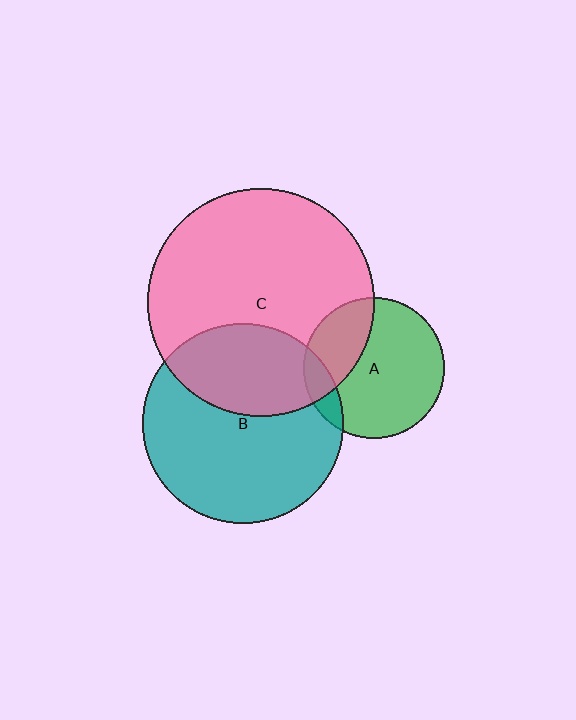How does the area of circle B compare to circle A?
Approximately 2.0 times.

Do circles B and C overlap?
Yes.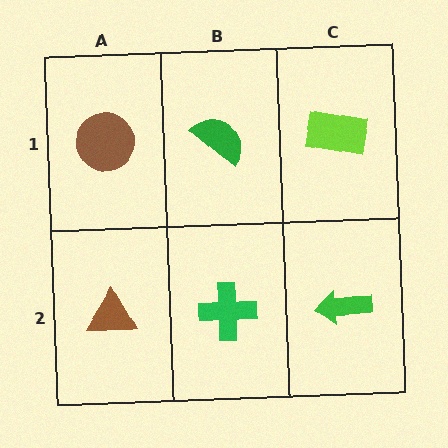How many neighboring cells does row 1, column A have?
2.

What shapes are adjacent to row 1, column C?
A green arrow (row 2, column C), a green semicircle (row 1, column B).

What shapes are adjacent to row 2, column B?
A green semicircle (row 1, column B), a brown triangle (row 2, column A), a green arrow (row 2, column C).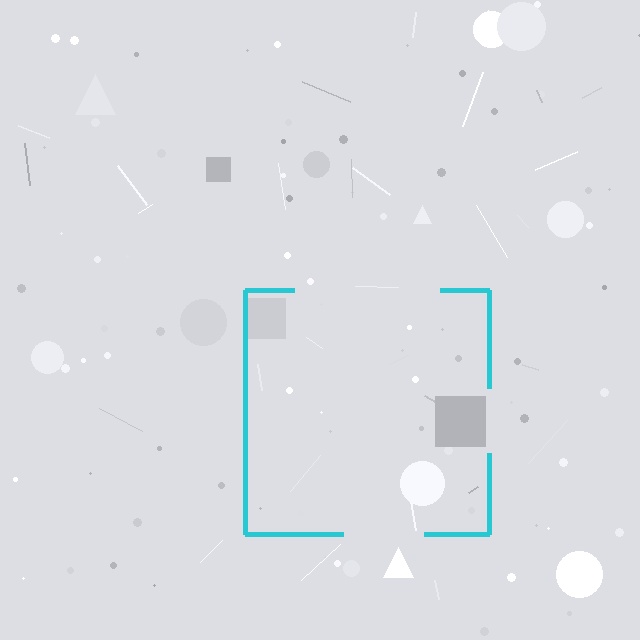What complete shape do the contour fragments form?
The contour fragments form a square.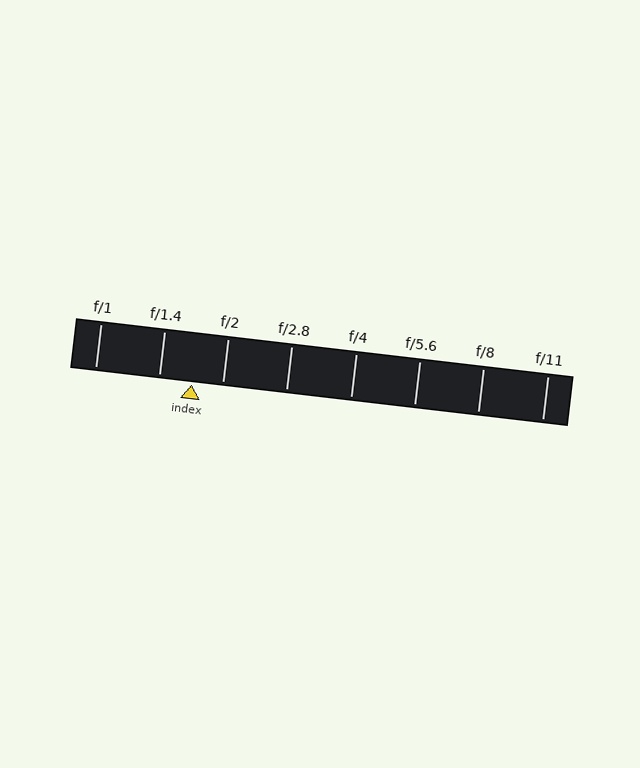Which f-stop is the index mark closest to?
The index mark is closest to f/2.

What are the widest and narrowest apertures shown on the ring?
The widest aperture shown is f/1 and the narrowest is f/11.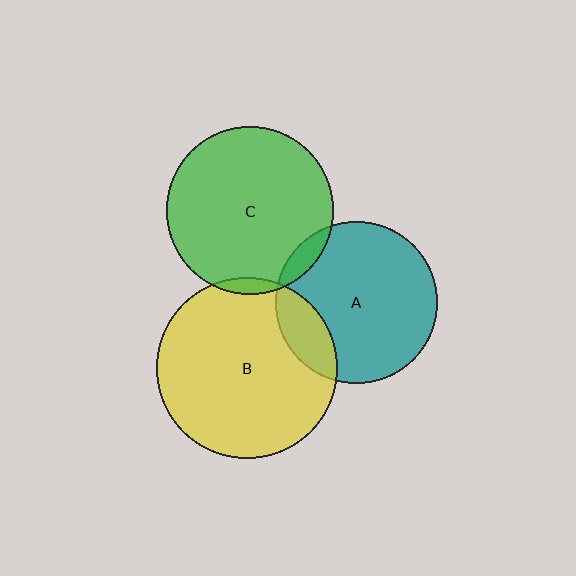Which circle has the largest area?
Circle B (yellow).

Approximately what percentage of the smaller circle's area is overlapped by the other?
Approximately 5%.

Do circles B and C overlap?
Yes.